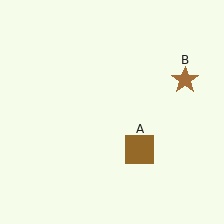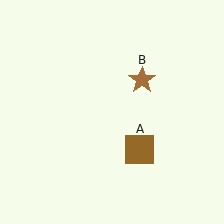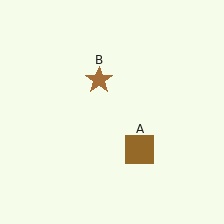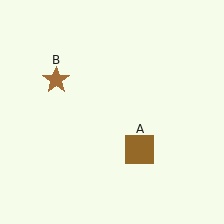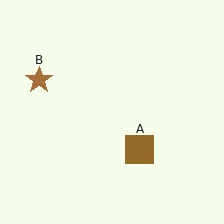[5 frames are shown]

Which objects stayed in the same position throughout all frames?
Brown square (object A) remained stationary.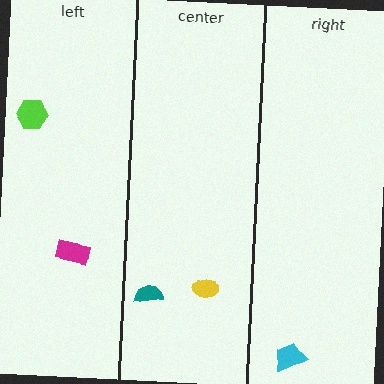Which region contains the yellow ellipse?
The center region.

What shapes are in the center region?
The yellow ellipse, the teal semicircle.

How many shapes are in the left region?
2.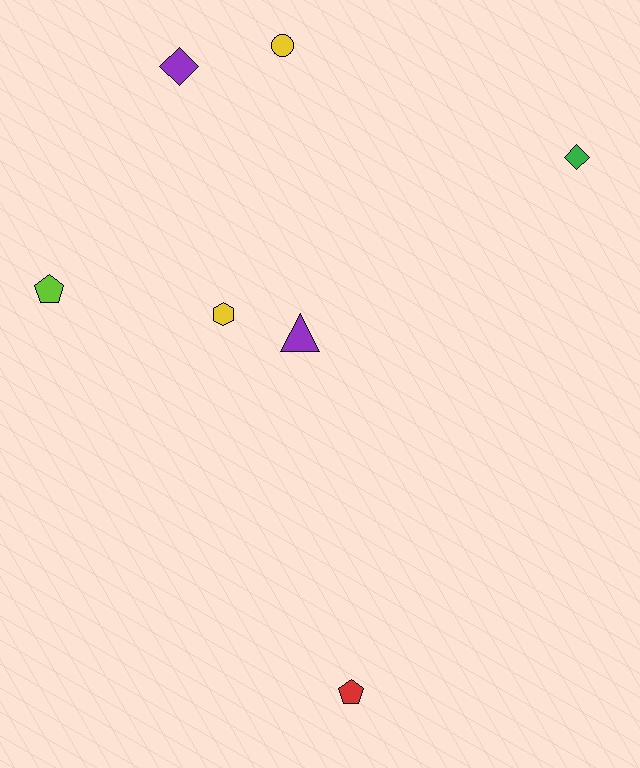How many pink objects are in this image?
There are no pink objects.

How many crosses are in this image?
There are no crosses.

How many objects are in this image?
There are 7 objects.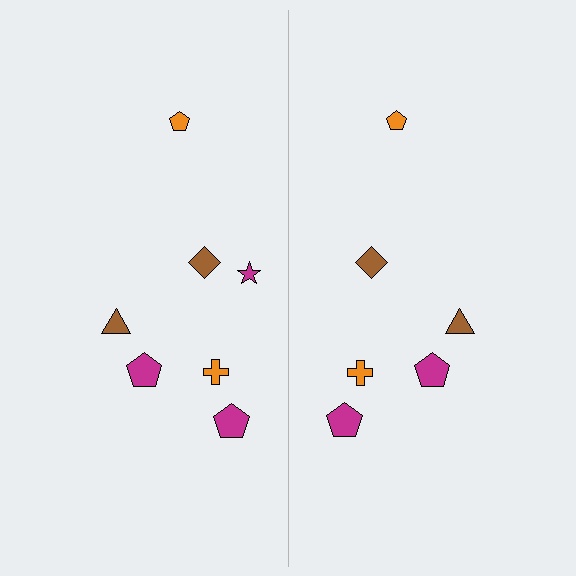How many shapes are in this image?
There are 13 shapes in this image.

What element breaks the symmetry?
A magenta star is missing from the right side.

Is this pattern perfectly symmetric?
No, the pattern is not perfectly symmetric. A magenta star is missing from the right side.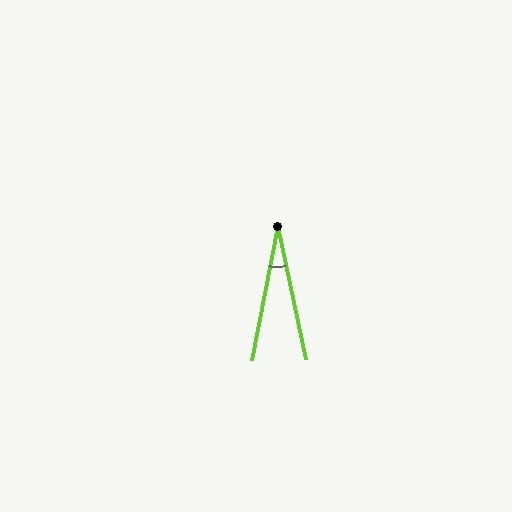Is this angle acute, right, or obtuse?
It is acute.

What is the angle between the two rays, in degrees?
Approximately 23 degrees.